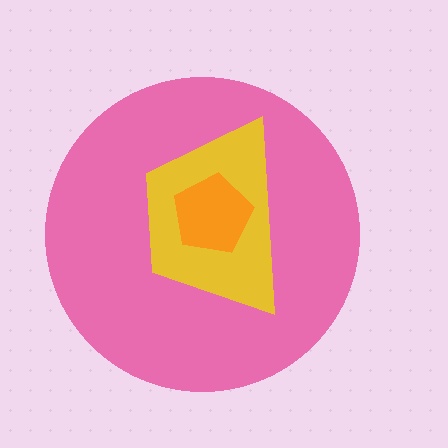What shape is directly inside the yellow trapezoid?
The orange pentagon.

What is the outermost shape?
The pink circle.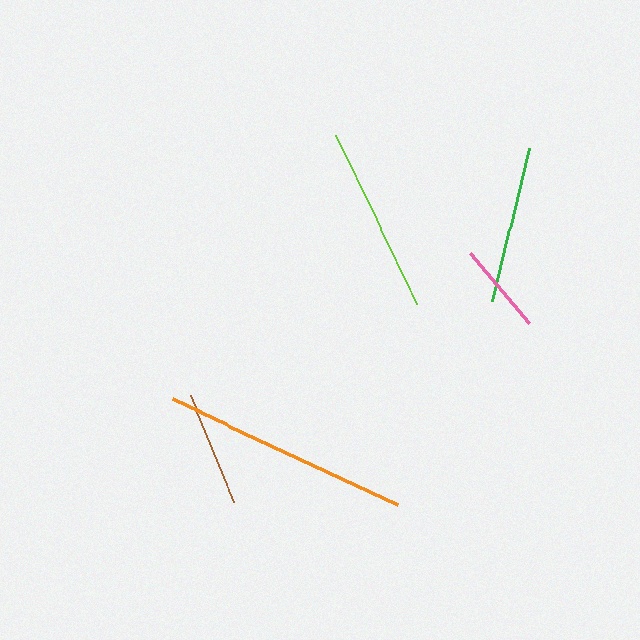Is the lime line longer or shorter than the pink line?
The lime line is longer than the pink line.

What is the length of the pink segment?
The pink segment is approximately 92 pixels long.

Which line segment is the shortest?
The pink line is the shortest at approximately 92 pixels.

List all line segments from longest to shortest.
From longest to shortest: orange, lime, green, brown, pink.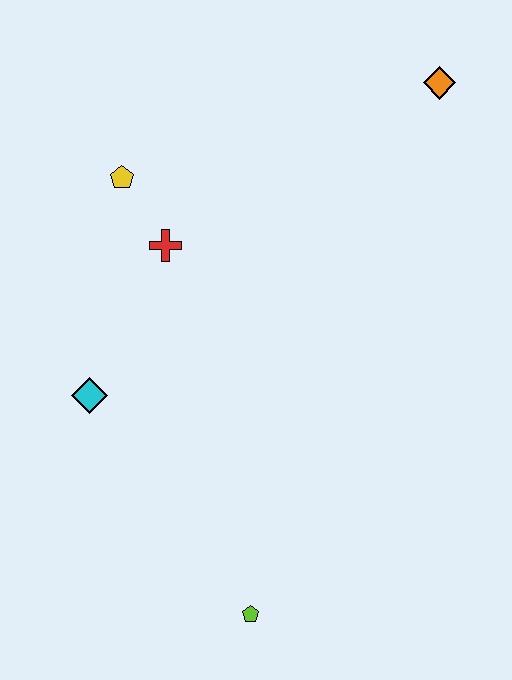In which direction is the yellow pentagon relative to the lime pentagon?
The yellow pentagon is above the lime pentagon.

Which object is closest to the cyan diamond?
The red cross is closest to the cyan diamond.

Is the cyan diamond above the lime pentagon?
Yes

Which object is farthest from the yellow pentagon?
The lime pentagon is farthest from the yellow pentagon.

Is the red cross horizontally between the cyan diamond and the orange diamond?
Yes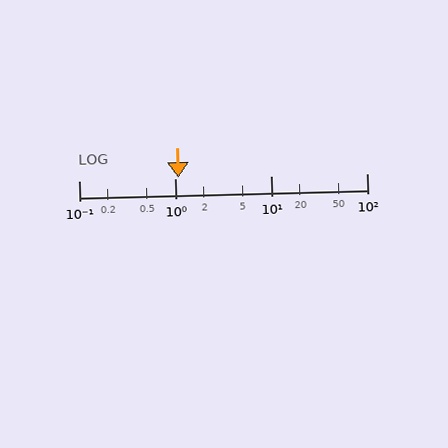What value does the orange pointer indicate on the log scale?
The pointer indicates approximately 1.1.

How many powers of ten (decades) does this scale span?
The scale spans 3 decades, from 0.1 to 100.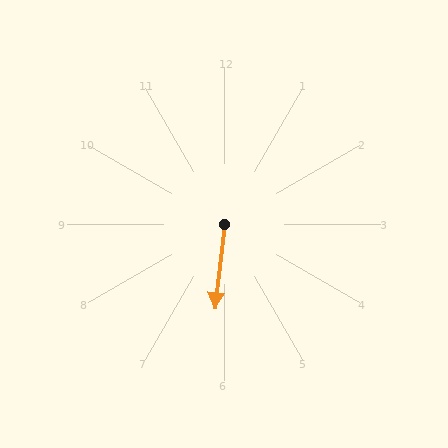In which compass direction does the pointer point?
South.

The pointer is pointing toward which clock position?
Roughly 6 o'clock.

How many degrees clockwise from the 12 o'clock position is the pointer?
Approximately 187 degrees.